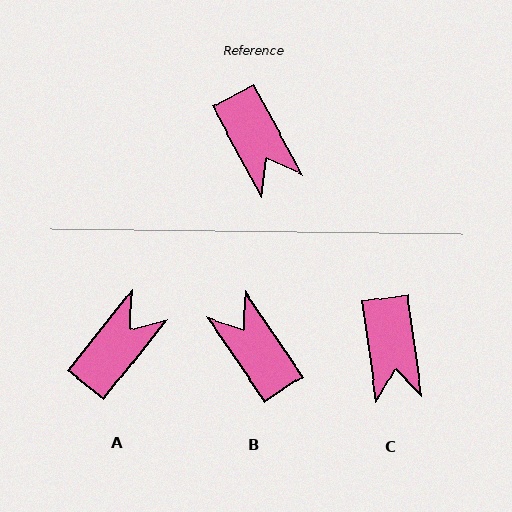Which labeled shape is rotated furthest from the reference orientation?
B, about 174 degrees away.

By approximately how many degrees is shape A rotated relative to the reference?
Approximately 113 degrees counter-clockwise.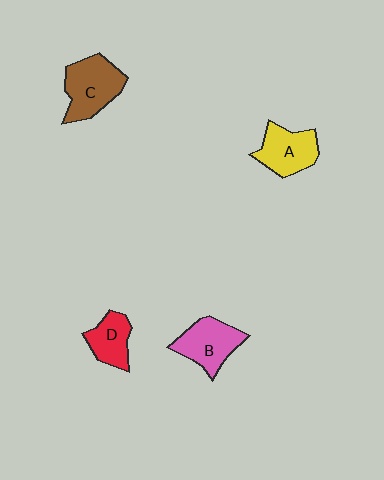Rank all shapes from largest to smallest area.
From largest to smallest: C (brown), B (pink), A (yellow), D (red).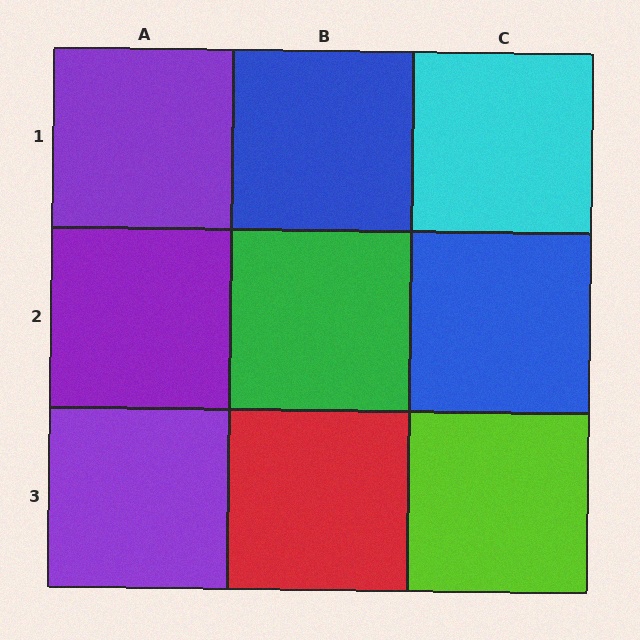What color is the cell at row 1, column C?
Cyan.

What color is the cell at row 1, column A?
Purple.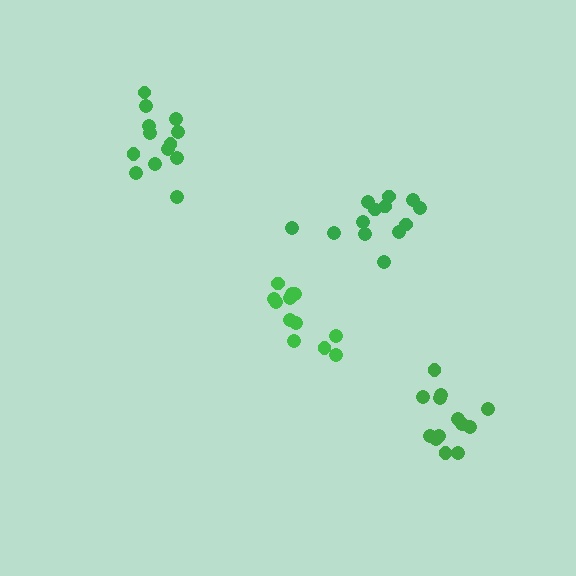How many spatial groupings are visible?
There are 4 spatial groupings.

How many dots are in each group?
Group 1: 13 dots, Group 2: 13 dots, Group 3: 12 dots, Group 4: 13 dots (51 total).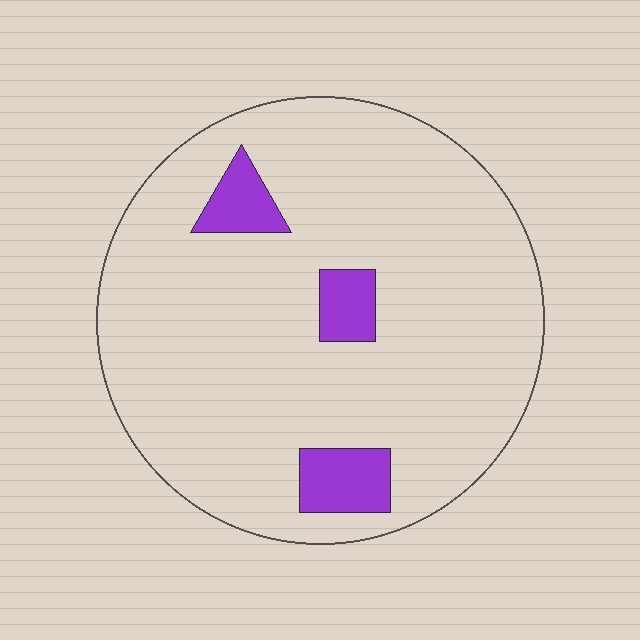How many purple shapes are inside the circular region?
3.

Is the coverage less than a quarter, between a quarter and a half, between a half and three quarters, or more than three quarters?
Less than a quarter.